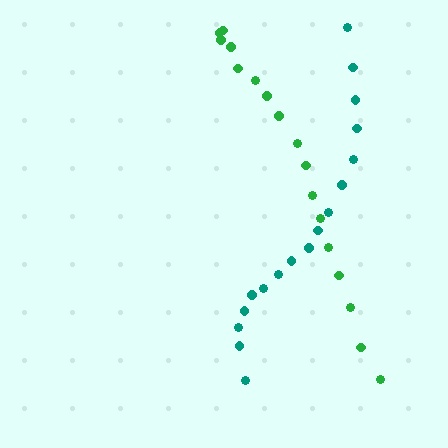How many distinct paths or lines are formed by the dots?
There are 2 distinct paths.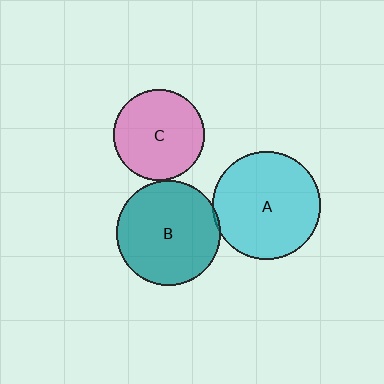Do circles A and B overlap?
Yes.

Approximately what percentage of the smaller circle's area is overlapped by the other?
Approximately 5%.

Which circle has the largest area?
Circle A (cyan).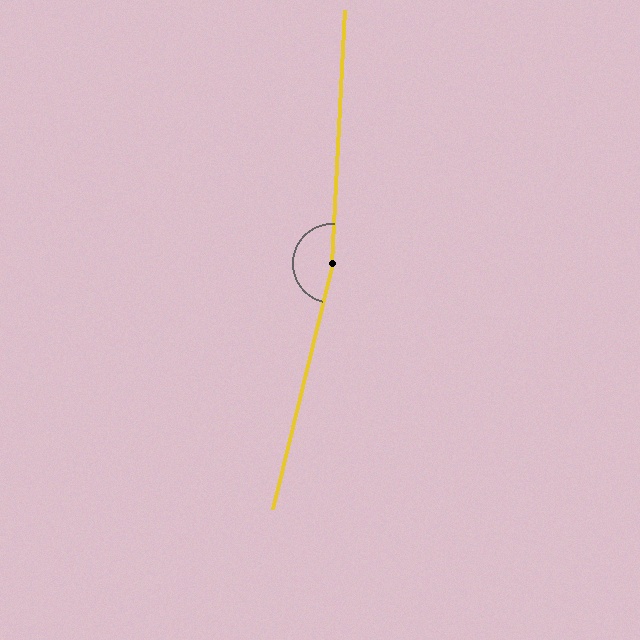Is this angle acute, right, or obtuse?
It is obtuse.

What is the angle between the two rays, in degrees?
Approximately 169 degrees.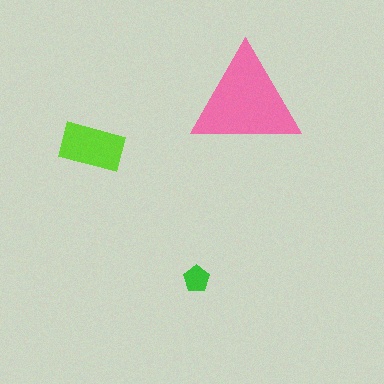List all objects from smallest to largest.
The green pentagon, the lime rectangle, the pink triangle.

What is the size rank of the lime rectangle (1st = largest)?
2nd.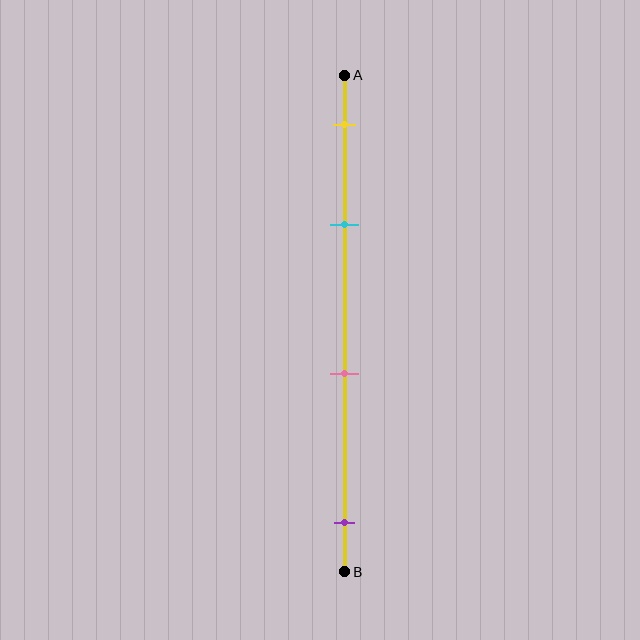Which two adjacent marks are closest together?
The yellow and cyan marks are the closest adjacent pair.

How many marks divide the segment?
There are 4 marks dividing the segment.